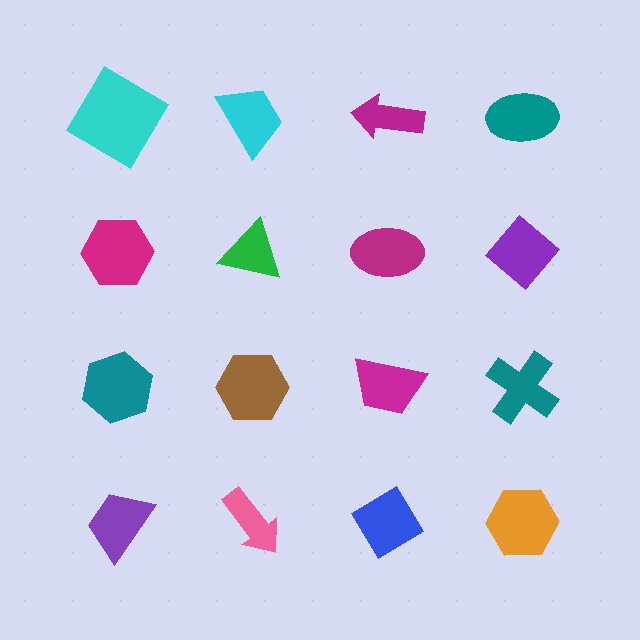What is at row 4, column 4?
An orange hexagon.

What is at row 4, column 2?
A pink arrow.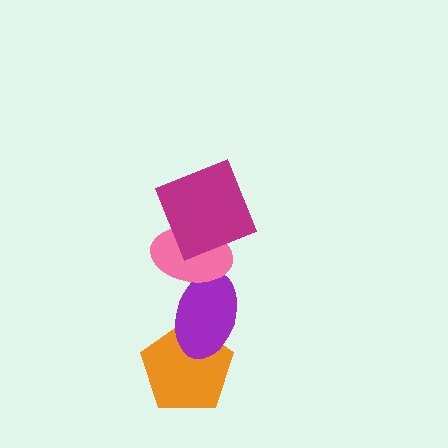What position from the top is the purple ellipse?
The purple ellipse is 3rd from the top.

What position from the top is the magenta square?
The magenta square is 1st from the top.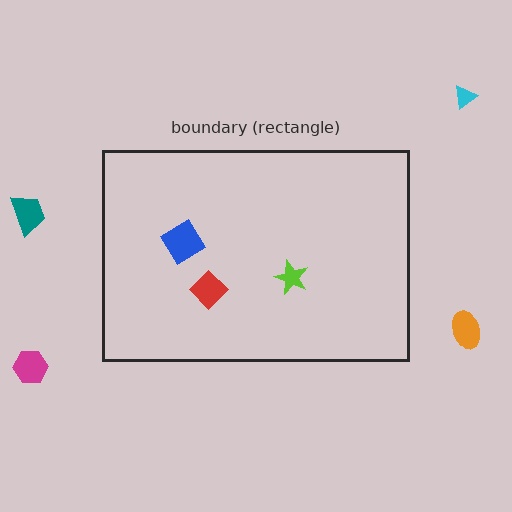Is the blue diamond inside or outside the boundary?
Inside.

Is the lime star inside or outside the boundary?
Inside.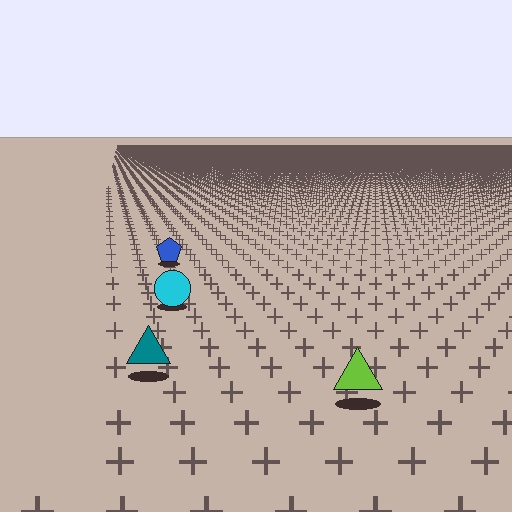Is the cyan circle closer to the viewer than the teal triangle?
No. The teal triangle is closer — you can tell from the texture gradient: the ground texture is coarser near it.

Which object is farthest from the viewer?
The blue pentagon is farthest from the viewer. It appears smaller and the ground texture around it is denser.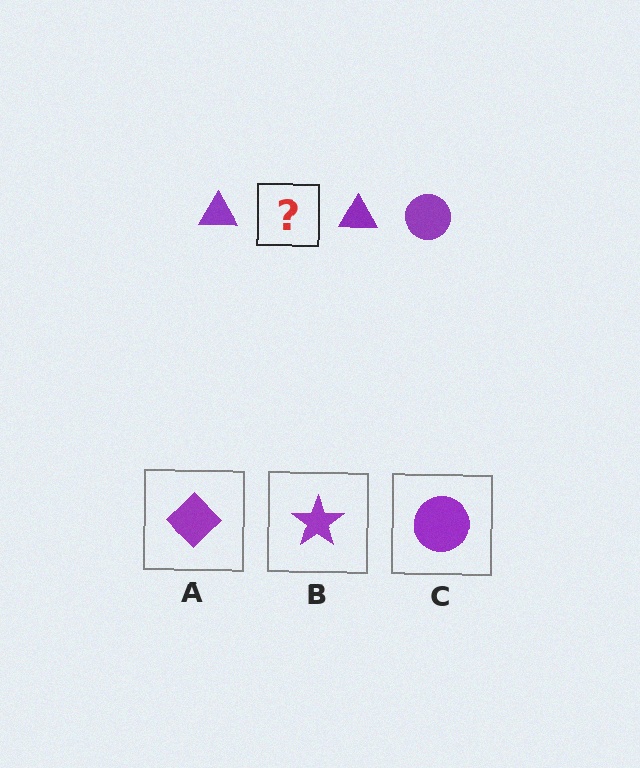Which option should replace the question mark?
Option C.